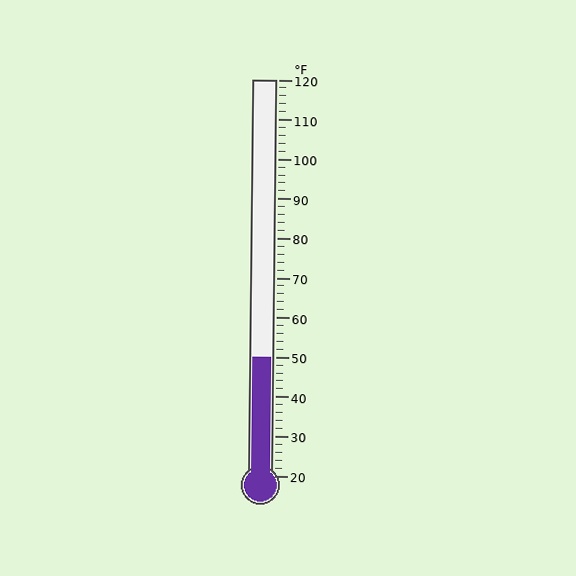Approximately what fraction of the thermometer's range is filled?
The thermometer is filled to approximately 30% of its range.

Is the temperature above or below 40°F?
The temperature is above 40°F.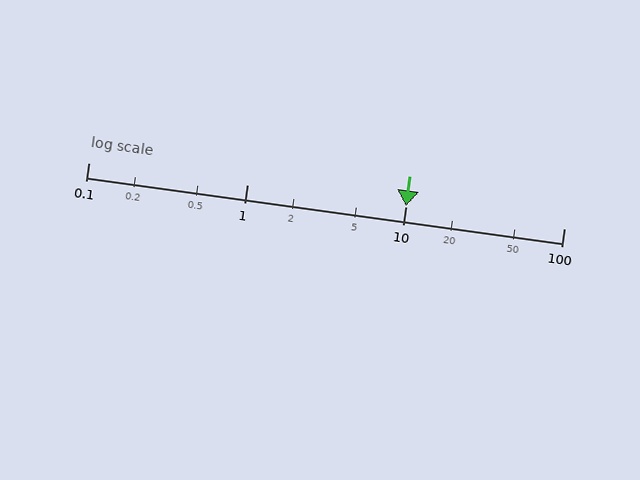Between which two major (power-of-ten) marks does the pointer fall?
The pointer is between 10 and 100.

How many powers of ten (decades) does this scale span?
The scale spans 3 decades, from 0.1 to 100.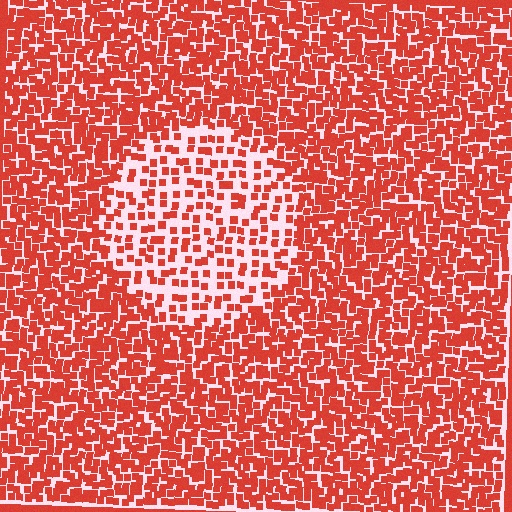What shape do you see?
I see a circle.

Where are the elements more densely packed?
The elements are more densely packed outside the circle boundary.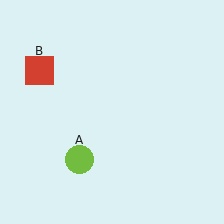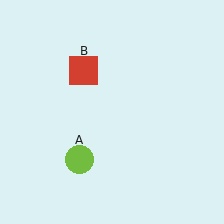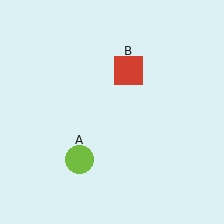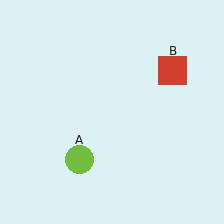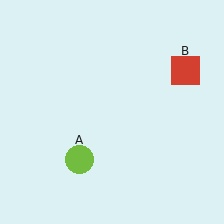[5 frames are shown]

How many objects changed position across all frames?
1 object changed position: red square (object B).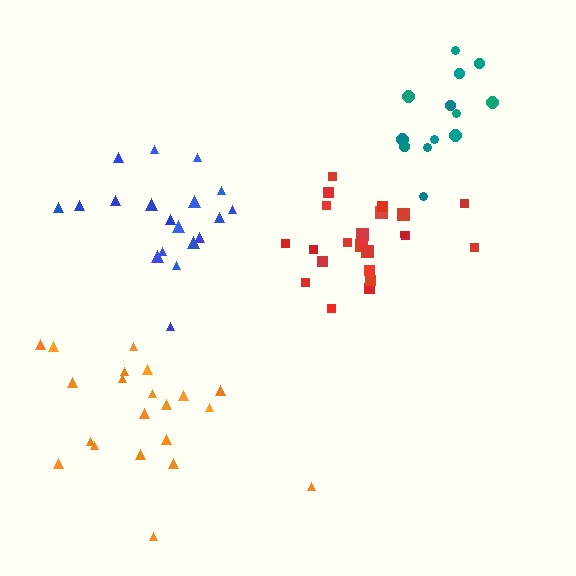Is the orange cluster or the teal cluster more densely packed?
Orange.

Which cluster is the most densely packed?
Red.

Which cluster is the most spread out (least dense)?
Teal.